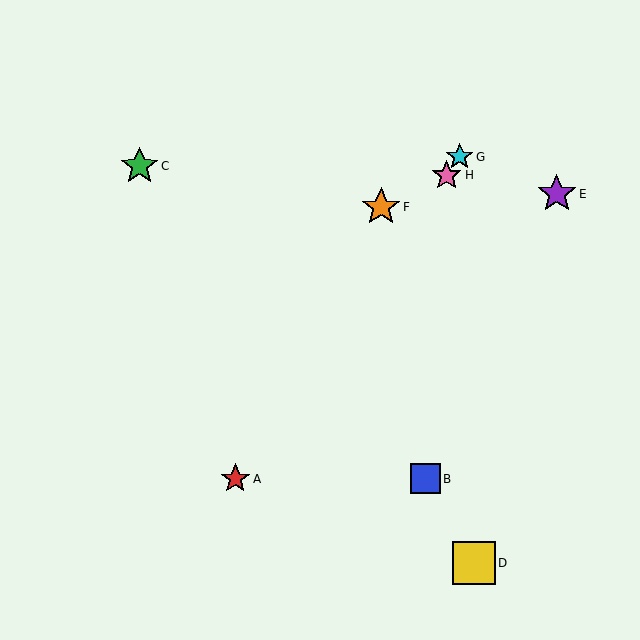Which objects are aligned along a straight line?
Objects A, G, H are aligned along a straight line.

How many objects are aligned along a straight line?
3 objects (A, G, H) are aligned along a straight line.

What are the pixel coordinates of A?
Object A is at (235, 479).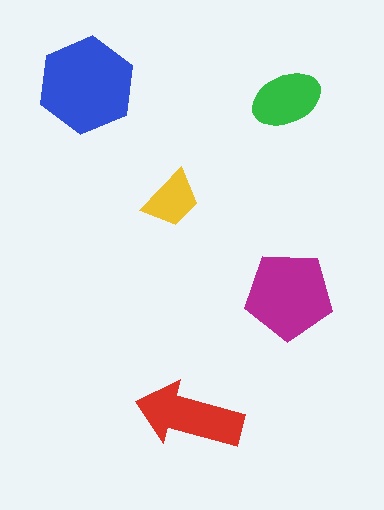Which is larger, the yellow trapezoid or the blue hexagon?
The blue hexagon.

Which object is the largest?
The blue hexagon.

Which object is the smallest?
The yellow trapezoid.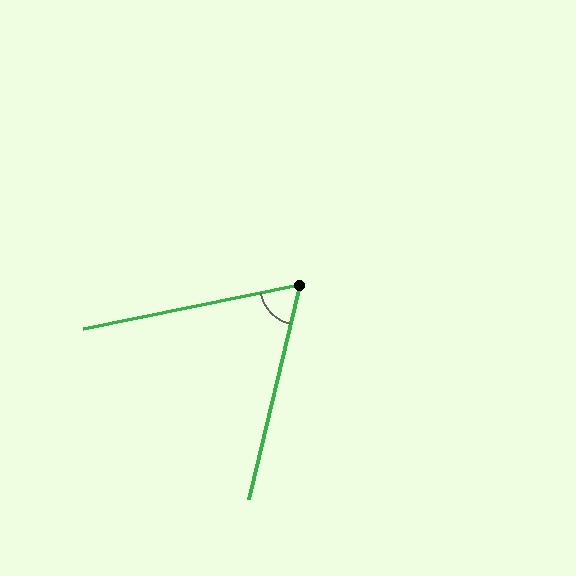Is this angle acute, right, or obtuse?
It is acute.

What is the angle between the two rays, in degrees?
Approximately 65 degrees.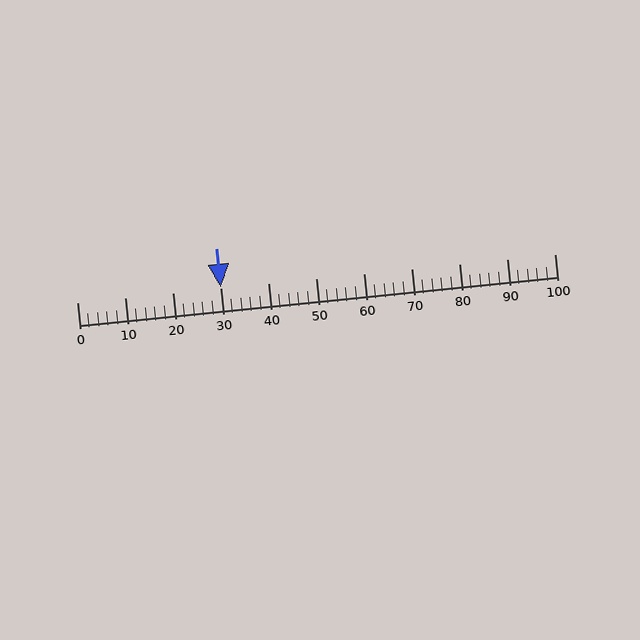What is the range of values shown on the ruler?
The ruler shows values from 0 to 100.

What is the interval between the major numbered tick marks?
The major tick marks are spaced 10 units apart.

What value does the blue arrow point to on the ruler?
The blue arrow points to approximately 30.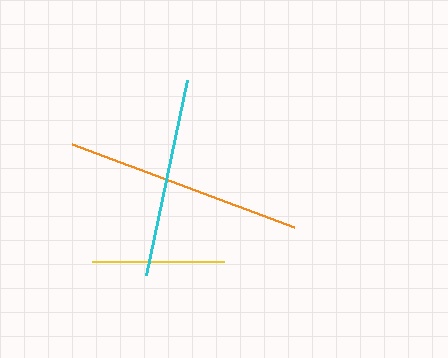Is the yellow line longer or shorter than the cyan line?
The cyan line is longer than the yellow line.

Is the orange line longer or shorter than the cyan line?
The orange line is longer than the cyan line.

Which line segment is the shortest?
The yellow line is the shortest at approximately 132 pixels.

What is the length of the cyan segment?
The cyan segment is approximately 200 pixels long.